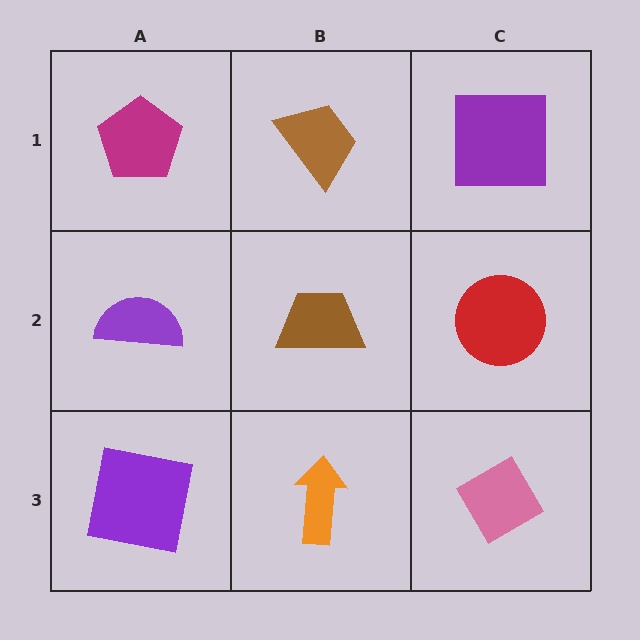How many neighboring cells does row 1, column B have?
3.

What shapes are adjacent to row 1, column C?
A red circle (row 2, column C), a brown trapezoid (row 1, column B).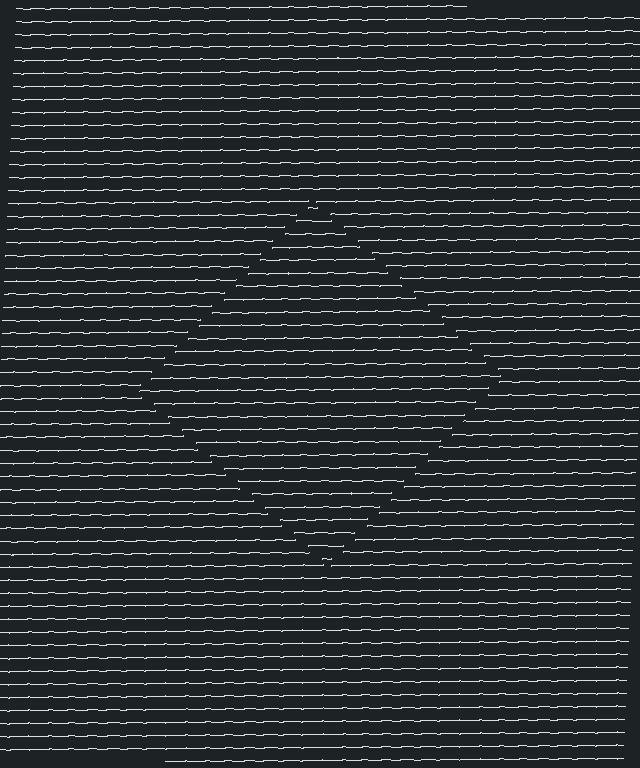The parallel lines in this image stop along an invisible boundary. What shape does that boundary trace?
An illusory square. The interior of the shape contains the same grating, shifted by half a period — the contour is defined by the phase discontinuity where line-ends from the inner and outer gratings abut.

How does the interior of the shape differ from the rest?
The interior of the shape contains the same grating, shifted by half a period — the contour is defined by the phase discontinuity where line-ends from the inner and outer gratings abut.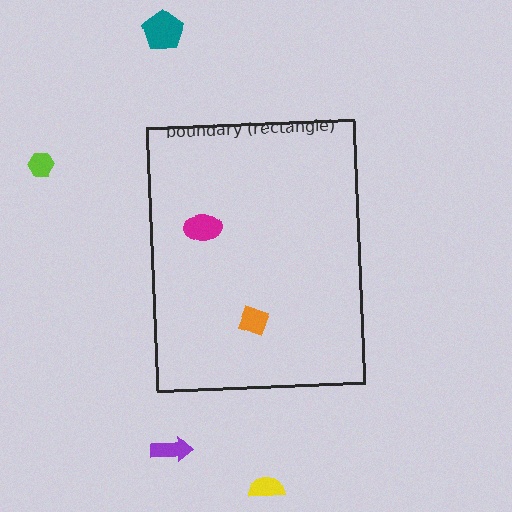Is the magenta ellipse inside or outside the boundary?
Inside.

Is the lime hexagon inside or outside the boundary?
Outside.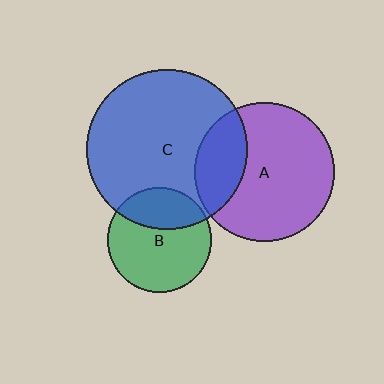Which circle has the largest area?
Circle C (blue).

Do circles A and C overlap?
Yes.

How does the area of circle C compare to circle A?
Approximately 1.3 times.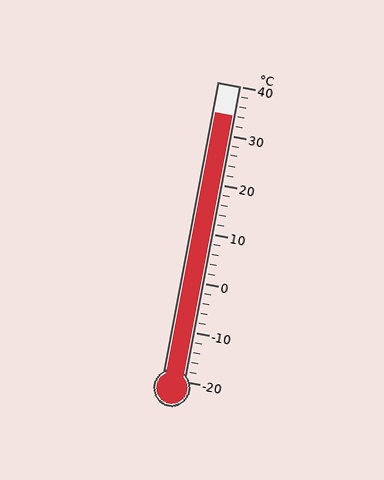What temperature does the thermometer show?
The thermometer shows approximately 34°C.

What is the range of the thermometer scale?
The thermometer scale ranges from -20°C to 40°C.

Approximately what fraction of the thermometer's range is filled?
The thermometer is filled to approximately 90% of its range.